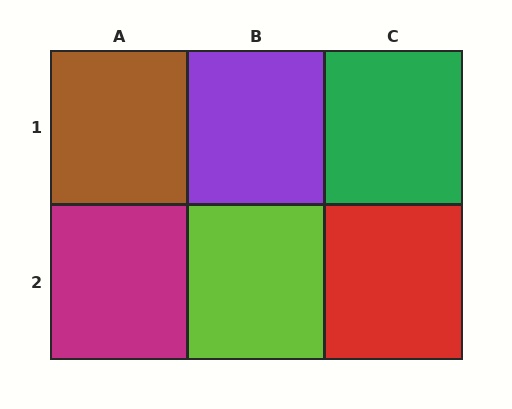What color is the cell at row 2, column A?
Magenta.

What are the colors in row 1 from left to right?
Brown, purple, green.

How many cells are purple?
1 cell is purple.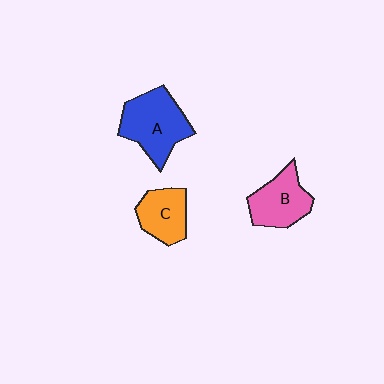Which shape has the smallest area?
Shape C (orange).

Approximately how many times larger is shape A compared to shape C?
Approximately 1.5 times.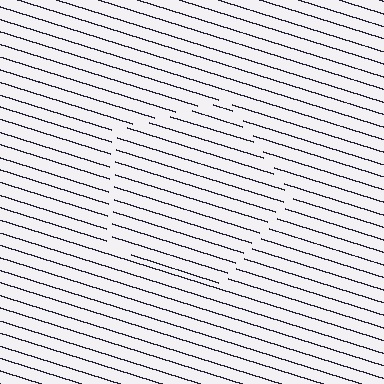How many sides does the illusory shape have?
5 sides — the line-ends trace a pentagon.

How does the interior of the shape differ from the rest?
The interior of the shape contains the same grating, shifted by half a period — the contour is defined by the phase discontinuity where line-ends from the inner and outer gratings abut.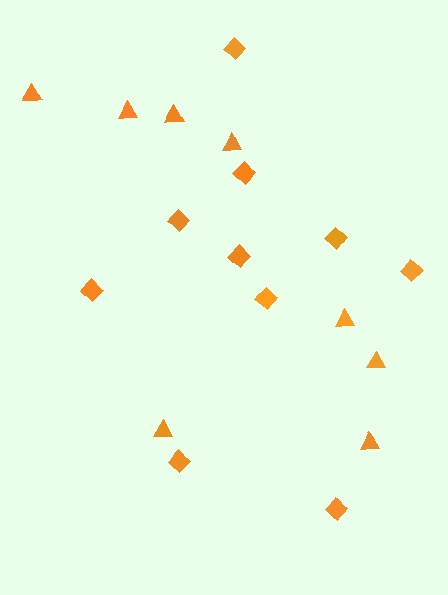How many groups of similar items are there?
There are 2 groups: one group of triangles (8) and one group of diamonds (10).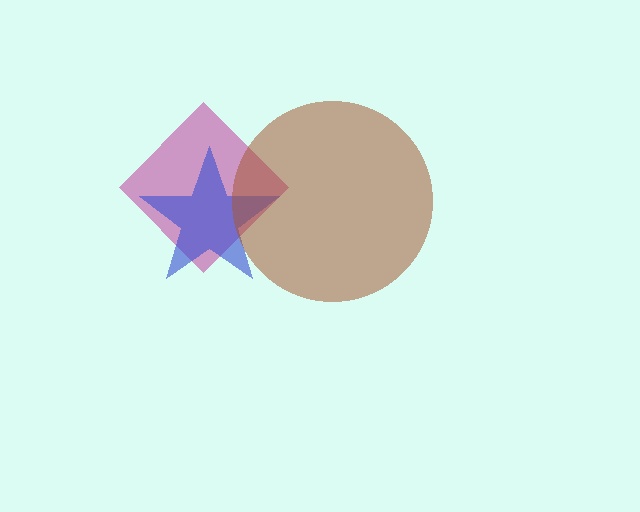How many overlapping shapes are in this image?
There are 3 overlapping shapes in the image.